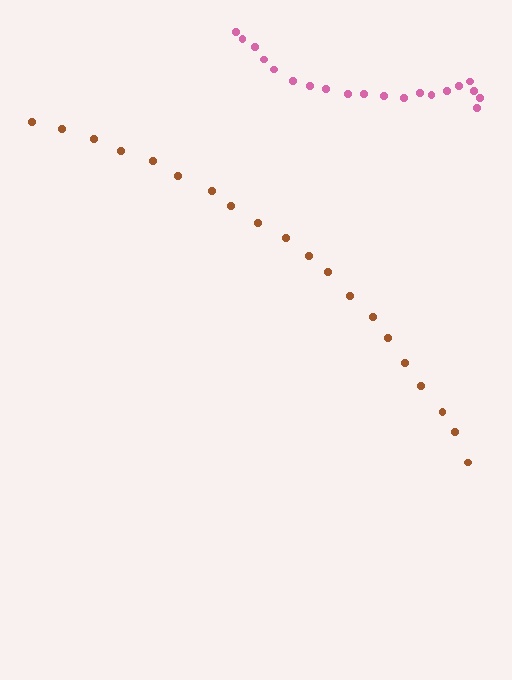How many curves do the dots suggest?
There are 2 distinct paths.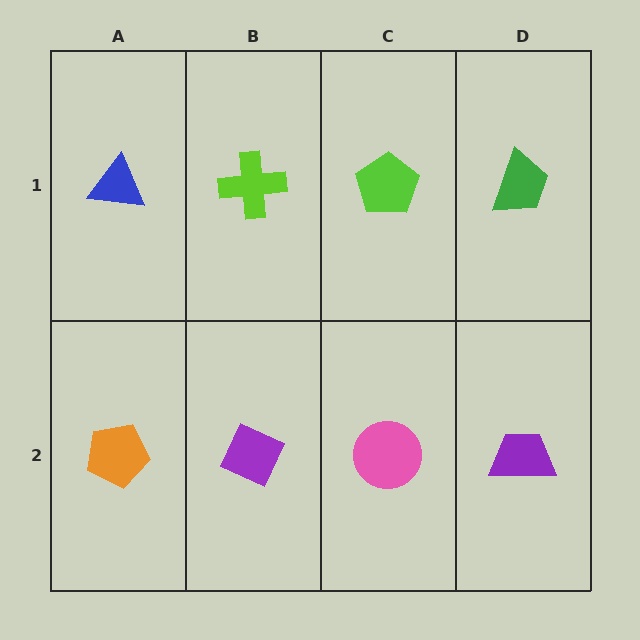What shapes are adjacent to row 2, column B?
A lime cross (row 1, column B), an orange pentagon (row 2, column A), a pink circle (row 2, column C).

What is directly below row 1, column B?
A purple diamond.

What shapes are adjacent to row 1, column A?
An orange pentagon (row 2, column A), a lime cross (row 1, column B).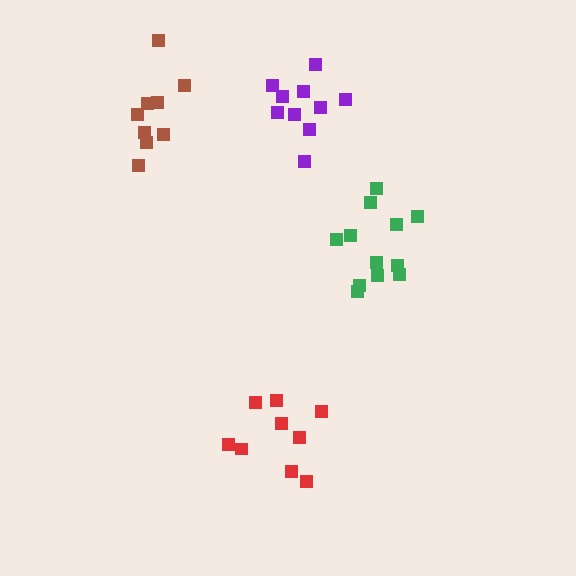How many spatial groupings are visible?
There are 4 spatial groupings.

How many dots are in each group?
Group 1: 12 dots, Group 2: 9 dots, Group 3: 9 dots, Group 4: 10 dots (40 total).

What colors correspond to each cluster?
The clusters are colored: green, red, brown, purple.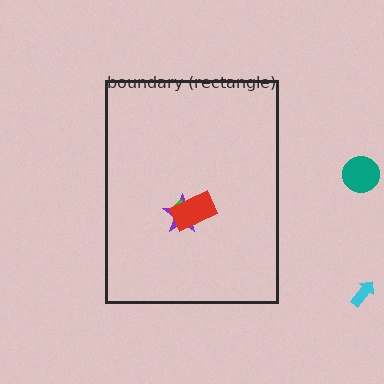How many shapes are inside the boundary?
3 inside, 2 outside.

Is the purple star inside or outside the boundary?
Inside.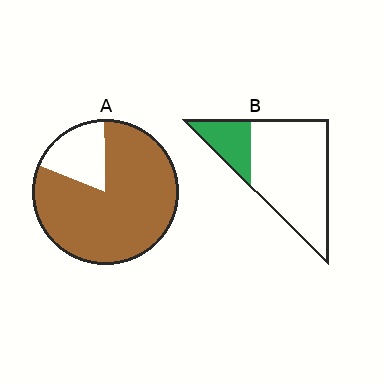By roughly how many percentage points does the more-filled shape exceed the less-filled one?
By roughly 60 percentage points (A over B).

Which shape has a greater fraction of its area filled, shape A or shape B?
Shape A.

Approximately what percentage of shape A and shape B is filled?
A is approximately 80% and B is approximately 20%.